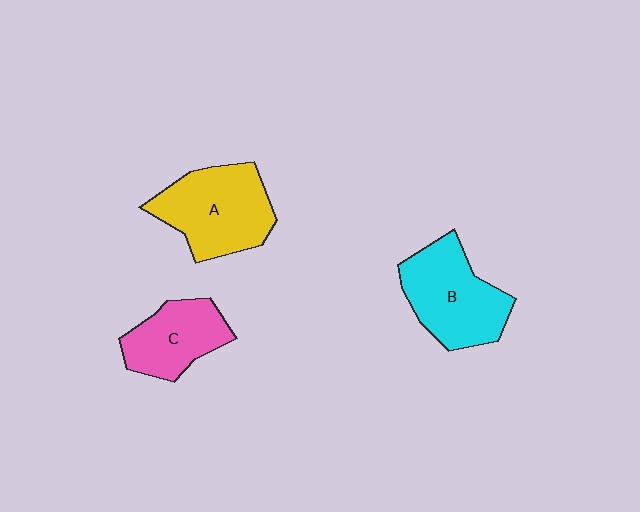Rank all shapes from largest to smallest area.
From largest to smallest: A (yellow), B (cyan), C (pink).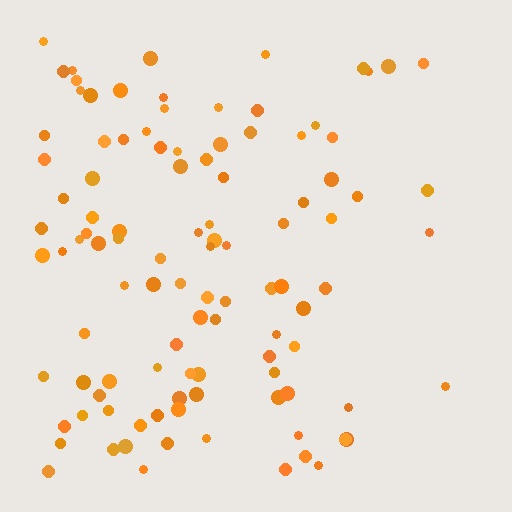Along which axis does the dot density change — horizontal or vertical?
Horizontal.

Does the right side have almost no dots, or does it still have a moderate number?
Still a moderate number, just noticeably fewer than the left.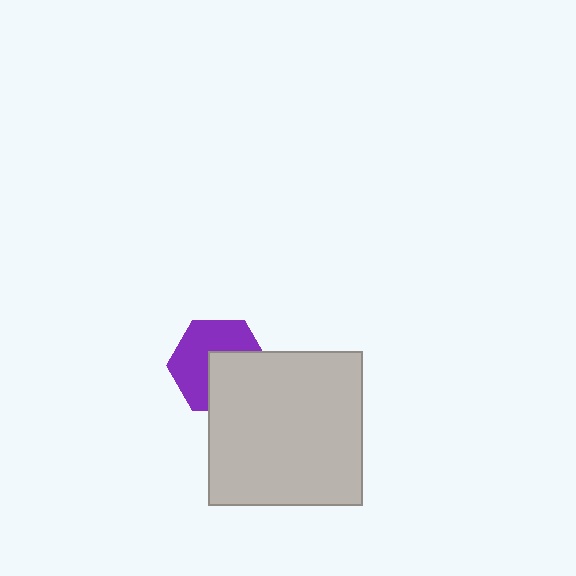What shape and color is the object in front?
The object in front is a light gray square.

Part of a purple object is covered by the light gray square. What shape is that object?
It is a hexagon.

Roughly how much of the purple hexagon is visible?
About half of it is visible (roughly 56%).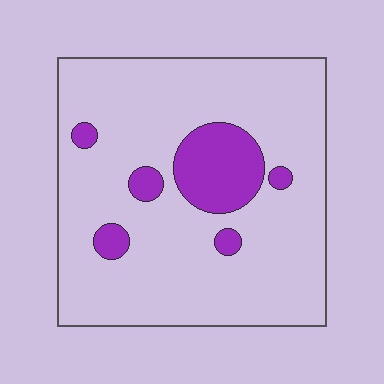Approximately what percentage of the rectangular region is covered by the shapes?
Approximately 15%.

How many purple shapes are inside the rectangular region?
6.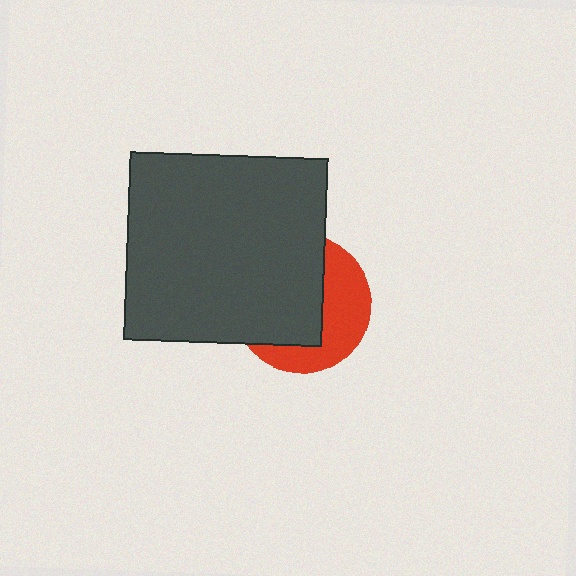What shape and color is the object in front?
The object in front is a dark gray rectangle.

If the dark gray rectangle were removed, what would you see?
You would see the complete red circle.